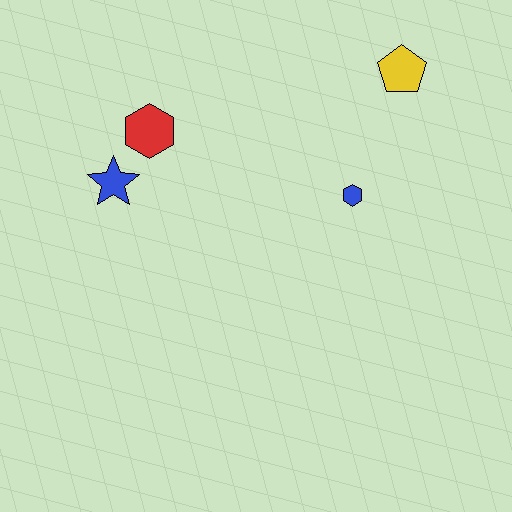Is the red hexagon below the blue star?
No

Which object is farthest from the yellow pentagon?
The blue star is farthest from the yellow pentagon.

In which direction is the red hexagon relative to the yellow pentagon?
The red hexagon is to the left of the yellow pentagon.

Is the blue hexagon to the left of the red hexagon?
No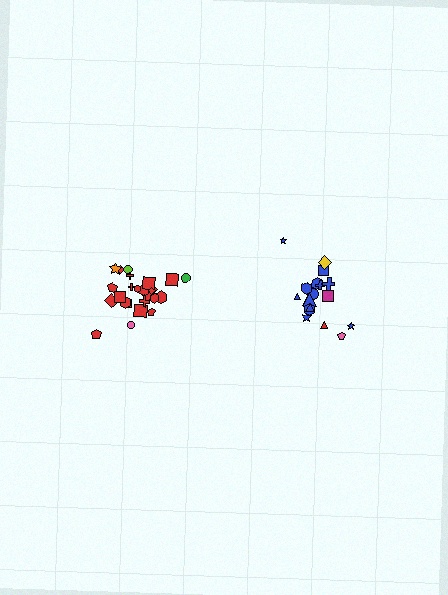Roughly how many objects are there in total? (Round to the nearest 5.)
Roughly 45 objects in total.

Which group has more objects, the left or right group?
The left group.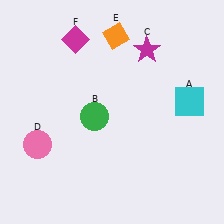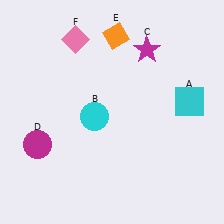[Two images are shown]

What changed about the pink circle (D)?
In Image 1, D is pink. In Image 2, it changed to magenta.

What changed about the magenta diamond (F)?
In Image 1, F is magenta. In Image 2, it changed to pink.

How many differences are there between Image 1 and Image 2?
There are 3 differences between the two images.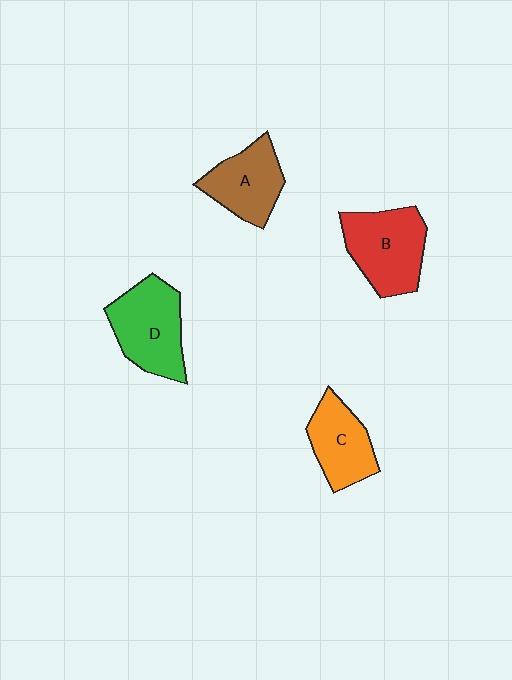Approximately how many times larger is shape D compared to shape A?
Approximately 1.2 times.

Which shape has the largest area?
Shape D (green).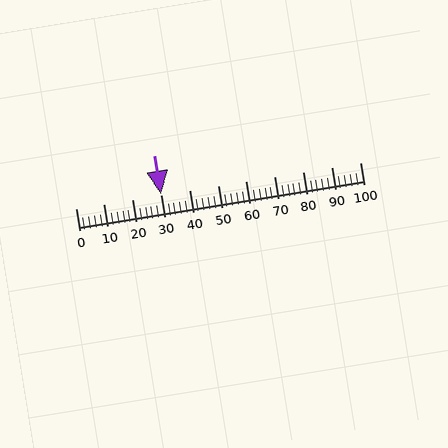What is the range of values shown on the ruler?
The ruler shows values from 0 to 100.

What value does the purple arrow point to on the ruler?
The purple arrow points to approximately 30.